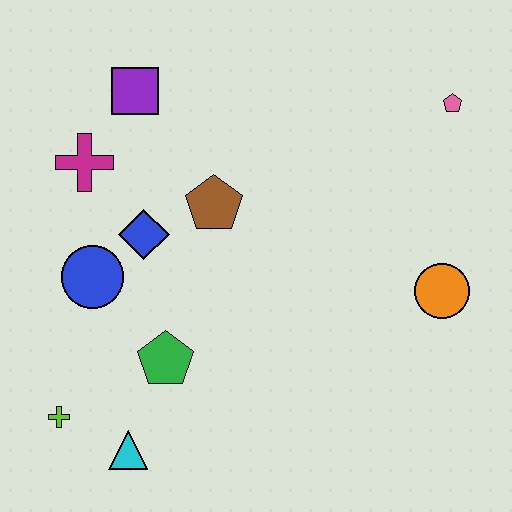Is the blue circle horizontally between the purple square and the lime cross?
Yes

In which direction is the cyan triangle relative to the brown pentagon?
The cyan triangle is below the brown pentagon.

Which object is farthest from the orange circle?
The lime cross is farthest from the orange circle.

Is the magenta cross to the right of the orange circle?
No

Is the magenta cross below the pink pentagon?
Yes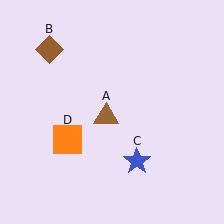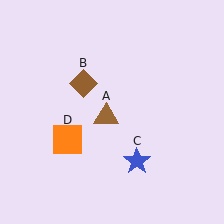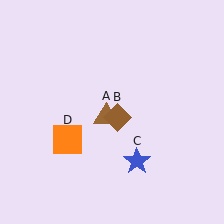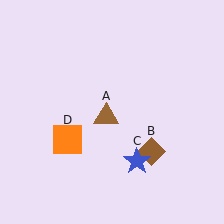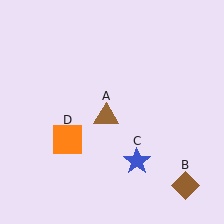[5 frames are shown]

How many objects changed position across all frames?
1 object changed position: brown diamond (object B).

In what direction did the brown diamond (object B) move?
The brown diamond (object B) moved down and to the right.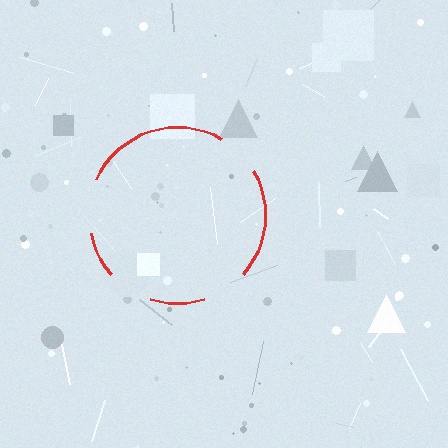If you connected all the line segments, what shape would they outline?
They would outline a circle.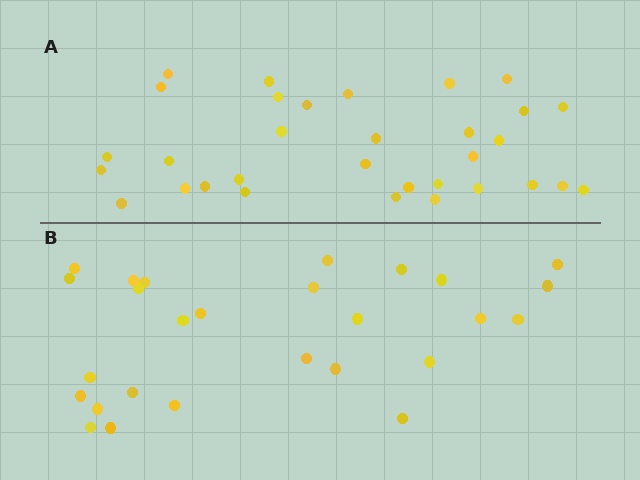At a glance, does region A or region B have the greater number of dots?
Region A (the top region) has more dots.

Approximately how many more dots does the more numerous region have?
Region A has about 5 more dots than region B.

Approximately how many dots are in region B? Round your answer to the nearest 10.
About 30 dots. (The exact count is 27, which rounds to 30.)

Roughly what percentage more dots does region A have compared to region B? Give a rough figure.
About 20% more.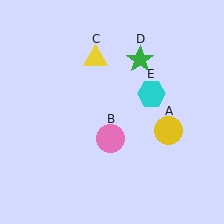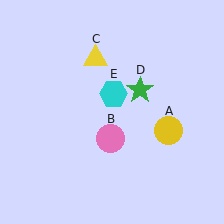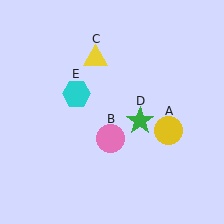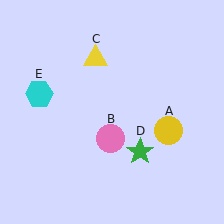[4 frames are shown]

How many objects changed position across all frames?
2 objects changed position: green star (object D), cyan hexagon (object E).